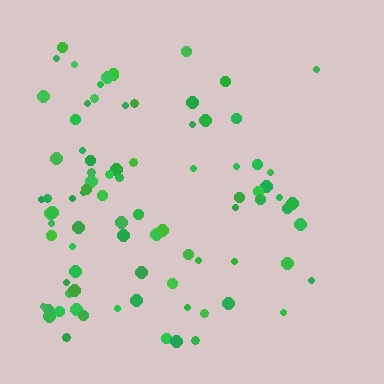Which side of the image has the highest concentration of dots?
The left.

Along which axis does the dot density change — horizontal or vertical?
Horizontal.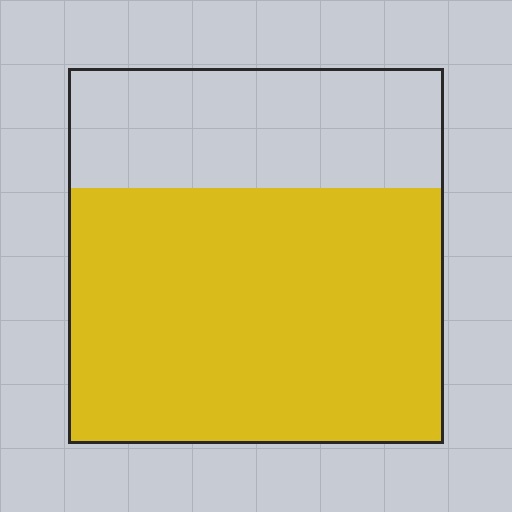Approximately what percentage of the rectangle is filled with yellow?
Approximately 70%.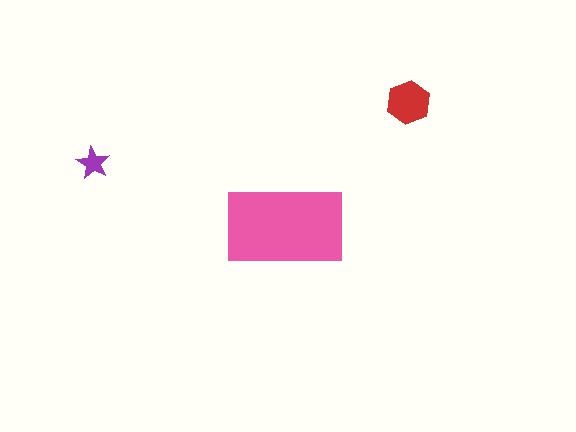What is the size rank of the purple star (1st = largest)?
3rd.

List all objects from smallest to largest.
The purple star, the red hexagon, the pink rectangle.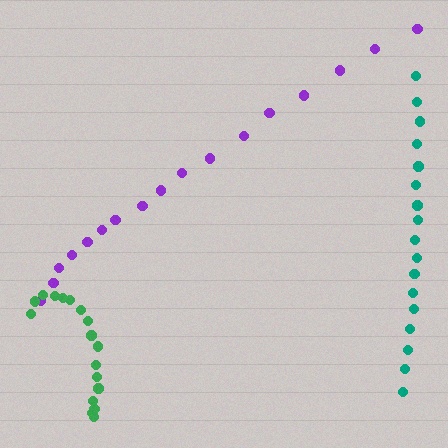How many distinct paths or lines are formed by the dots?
There are 3 distinct paths.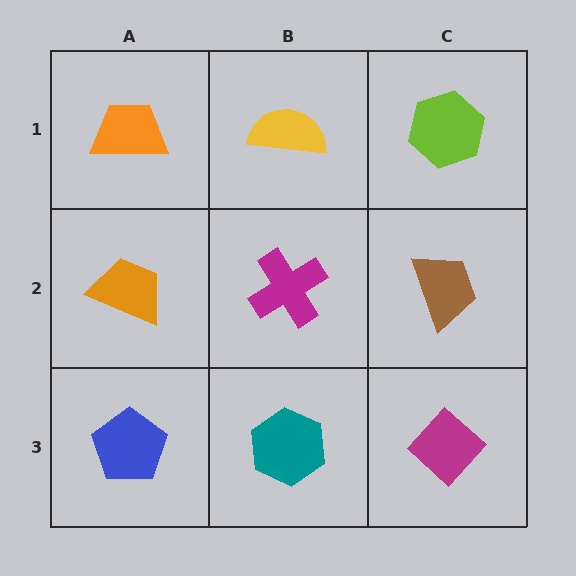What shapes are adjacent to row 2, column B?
A yellow semicircle (row 1, column B), a teal hexagon (row 3, column B), an orange trapezoid (row 2, column A), a brown trapezoid (row 2, column C).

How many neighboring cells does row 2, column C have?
3.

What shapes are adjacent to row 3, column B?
A magenta cross (row 2, column B), a blue pentagon (row 3, column A), a magenta diamond (row 3, column C).